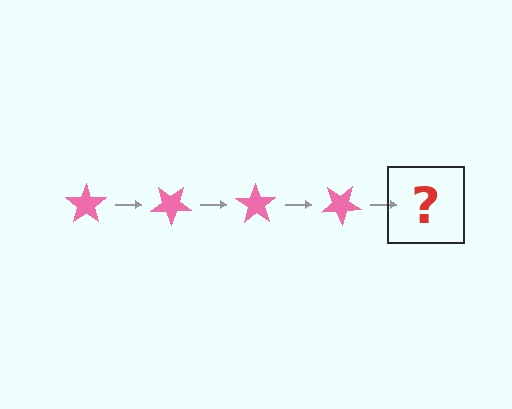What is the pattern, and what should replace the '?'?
The pattern is that the star rotates 35 degrees each step. The '?' should be a pink star rotated 140 degrees.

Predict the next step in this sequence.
The next step is a pink star rotated 140 degrees.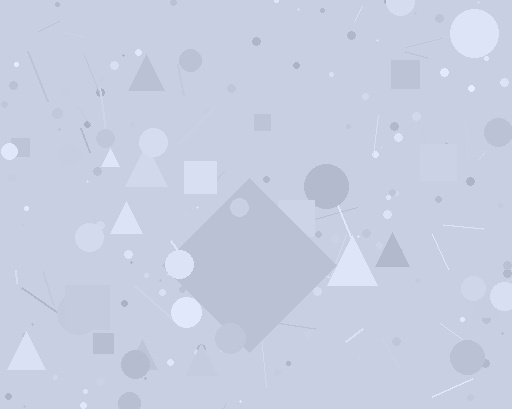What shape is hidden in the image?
A diamond is hidden in the image.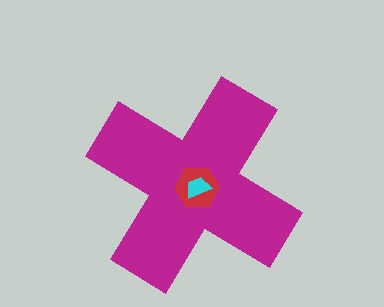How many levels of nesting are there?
3.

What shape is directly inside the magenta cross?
The red hexagon.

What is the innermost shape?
The cyan trapezoid.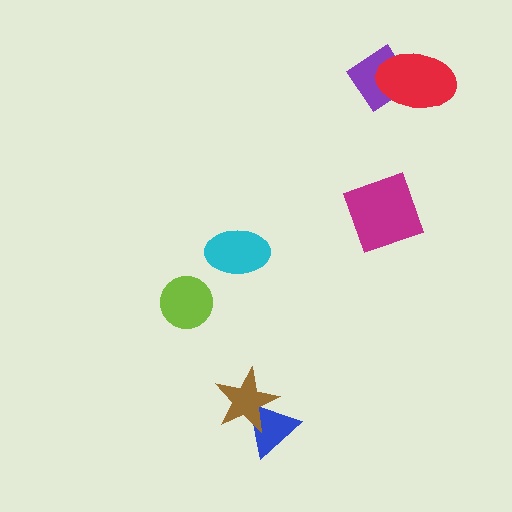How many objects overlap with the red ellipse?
1 object overlaps with the red ellipse.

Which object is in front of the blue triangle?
The brown star is in front of the blue triangle.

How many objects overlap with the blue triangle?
1 object overlaps with the blue triangle.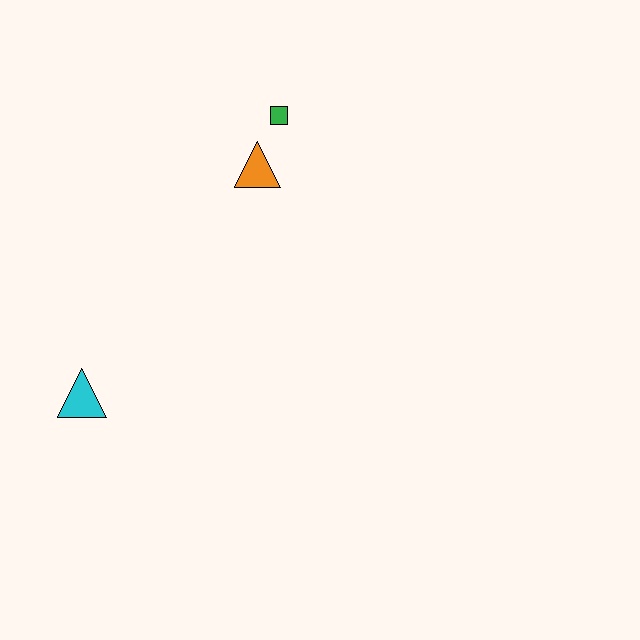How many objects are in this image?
There are 3 objects.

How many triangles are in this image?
There are 2 triangles.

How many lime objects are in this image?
There are no lime objects.